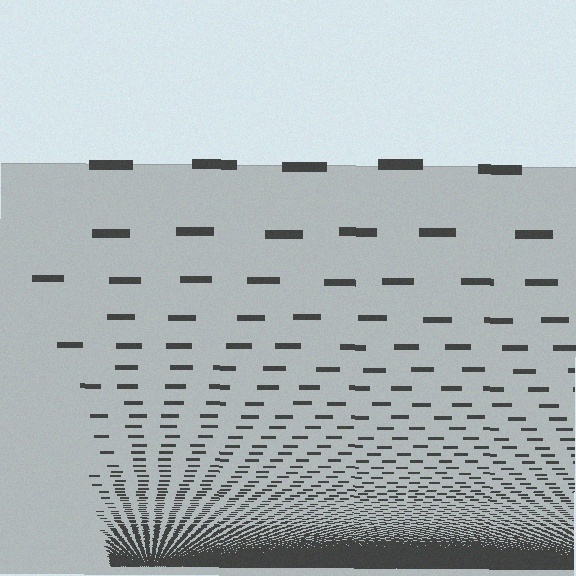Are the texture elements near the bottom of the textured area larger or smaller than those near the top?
Smaller. The gradient is inverted — elements near the bottom are smaller and denser.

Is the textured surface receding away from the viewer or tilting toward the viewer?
The surface appears to tilt toward the viewer. Texture elements get larger and sparser toward the top.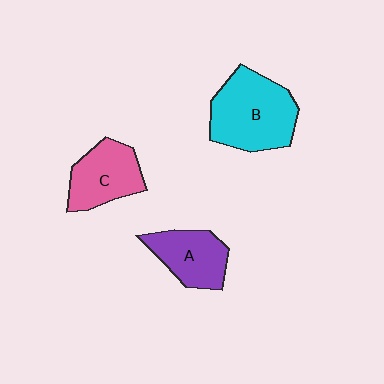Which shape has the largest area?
Shape B (cyan).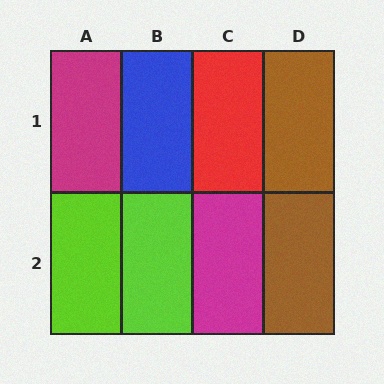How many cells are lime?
2 cells are lime.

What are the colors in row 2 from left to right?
Lime, lime, magenta, brown.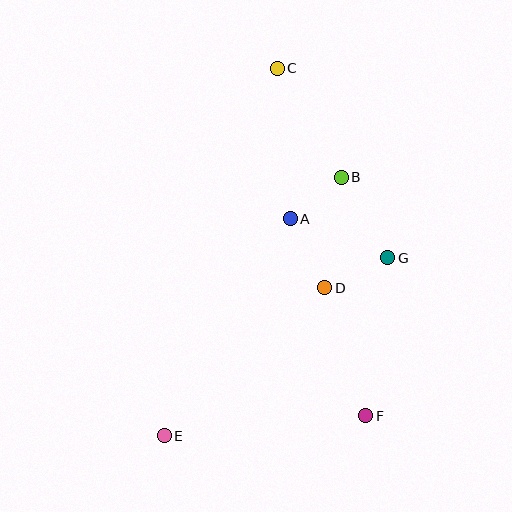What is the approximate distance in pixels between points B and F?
The distance between B and F is approximately 240 pixels.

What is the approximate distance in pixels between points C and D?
The distance between C and D is approximately 224 pixels.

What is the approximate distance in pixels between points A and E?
The distance between A and E is approximately 251 pixels.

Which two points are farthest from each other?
Points C and E are farthest from each other.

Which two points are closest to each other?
Points A and B are closest to each other.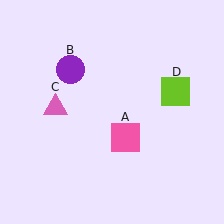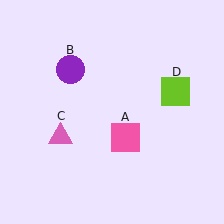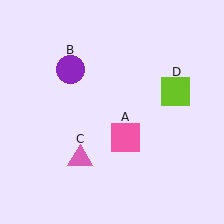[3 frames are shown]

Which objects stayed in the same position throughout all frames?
Pink square (object A) and purple circle (object B) and lime square (object D) remained stationary.